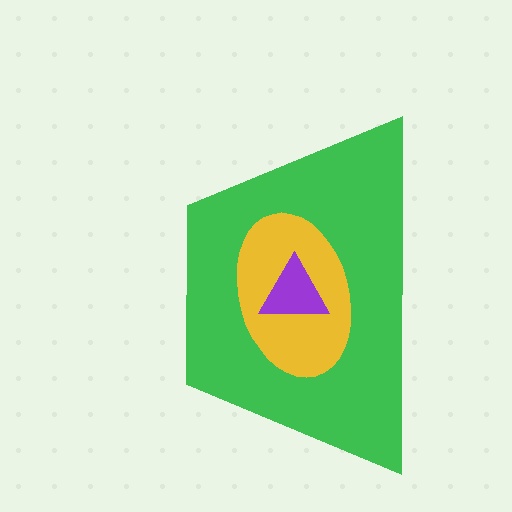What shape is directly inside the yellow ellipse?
The purple triangle.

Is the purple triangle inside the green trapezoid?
Yes.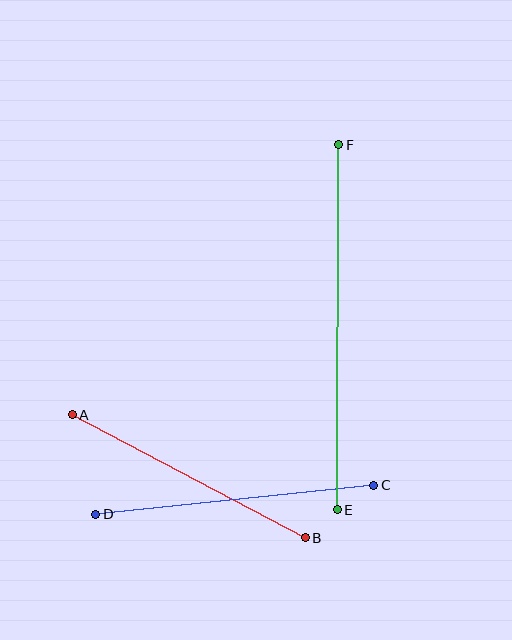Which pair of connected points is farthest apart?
Points E and F are farthest apart.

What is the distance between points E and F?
The distance is approximately 365 pixels.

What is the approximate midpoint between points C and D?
The midpoint is at approximately (235, 500) pixels.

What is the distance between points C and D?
The distance is approximately 280 pixels.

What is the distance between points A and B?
The distance is approximately 264 pixels.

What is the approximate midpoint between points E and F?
The midpoint is at approximately (338, 327) pixels.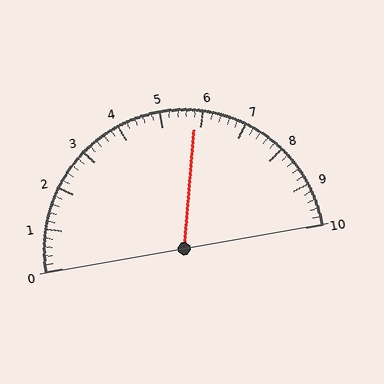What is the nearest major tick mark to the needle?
The nearest major tick mark is 6.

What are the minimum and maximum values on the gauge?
The gauge ranges from 0 to 10.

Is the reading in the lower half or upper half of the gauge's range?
The reading is in the upper half of the range (0 to 10).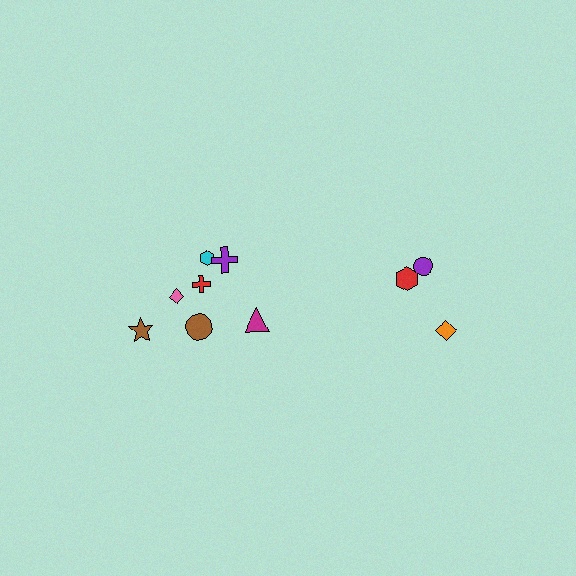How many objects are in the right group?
There are 3 objects.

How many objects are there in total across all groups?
There are 10 objects.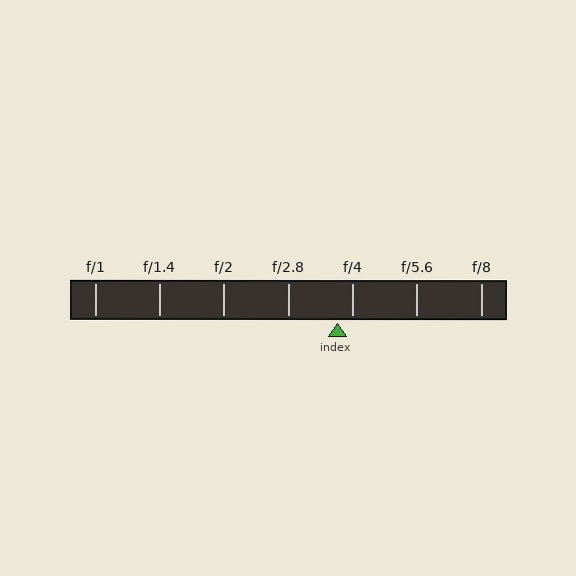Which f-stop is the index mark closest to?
The index mark is closest to f/4.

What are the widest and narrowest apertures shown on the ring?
The widest aperture shown is f/1 and the narrowest is f/8.